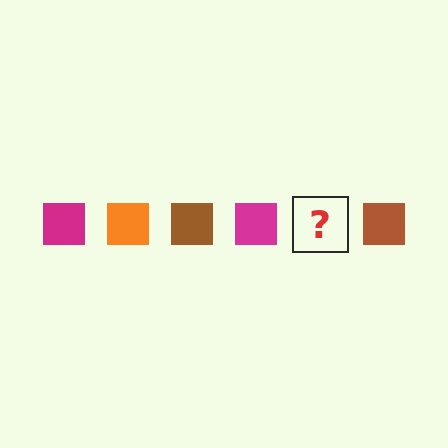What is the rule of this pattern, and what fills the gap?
The rule is that the pattern cycles through magenta, orange, brown squares. The gap should be filled with an orange square.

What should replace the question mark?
The question mark should be replaced with an orange square.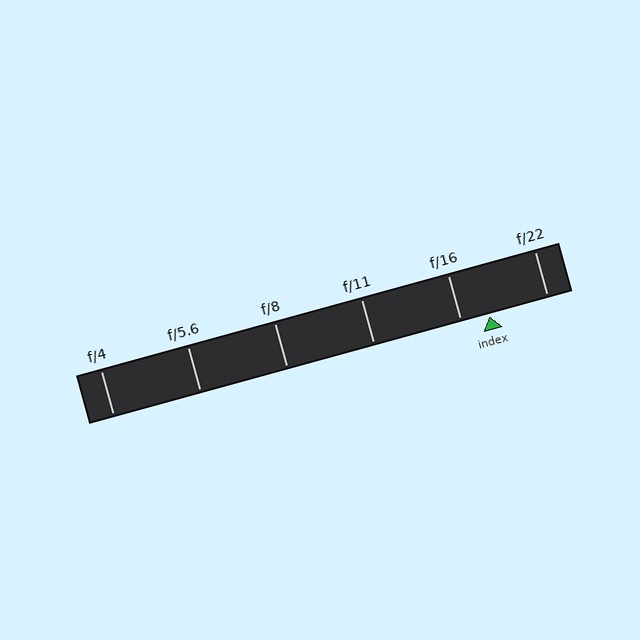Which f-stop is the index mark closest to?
The index mark is closest to f/16.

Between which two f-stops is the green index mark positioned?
The index mark is between f/16 and f/22.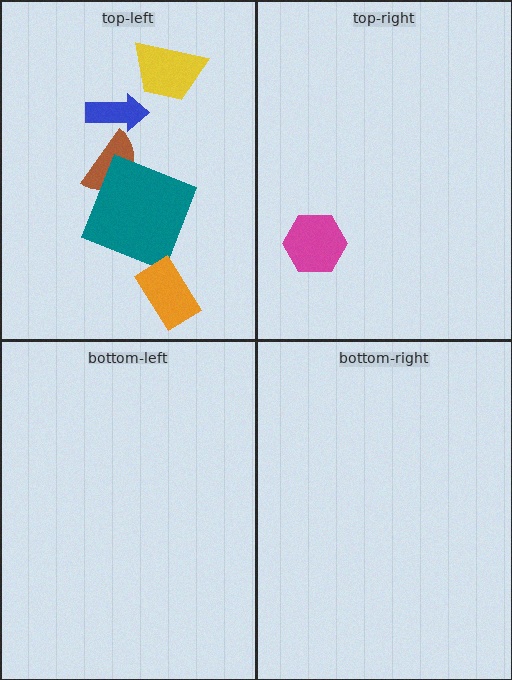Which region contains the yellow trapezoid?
The top-left region.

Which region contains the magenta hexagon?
The top-right region.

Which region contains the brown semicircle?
The top-left region.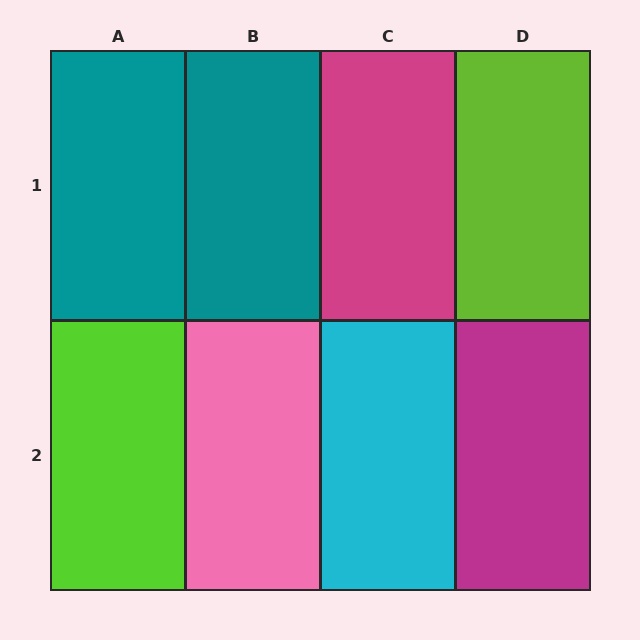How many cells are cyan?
1 cell is cyan.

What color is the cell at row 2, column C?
Cyan.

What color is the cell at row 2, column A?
Lime.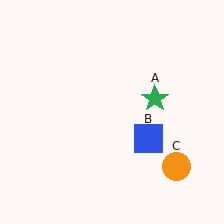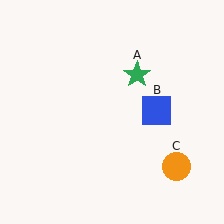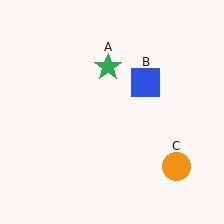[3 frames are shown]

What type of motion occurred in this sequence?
The green star (object A), blue square (object B) rotated counterclockwise around the center of the scene.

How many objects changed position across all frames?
2 objects changed position: green star (object A), blue square (object B).